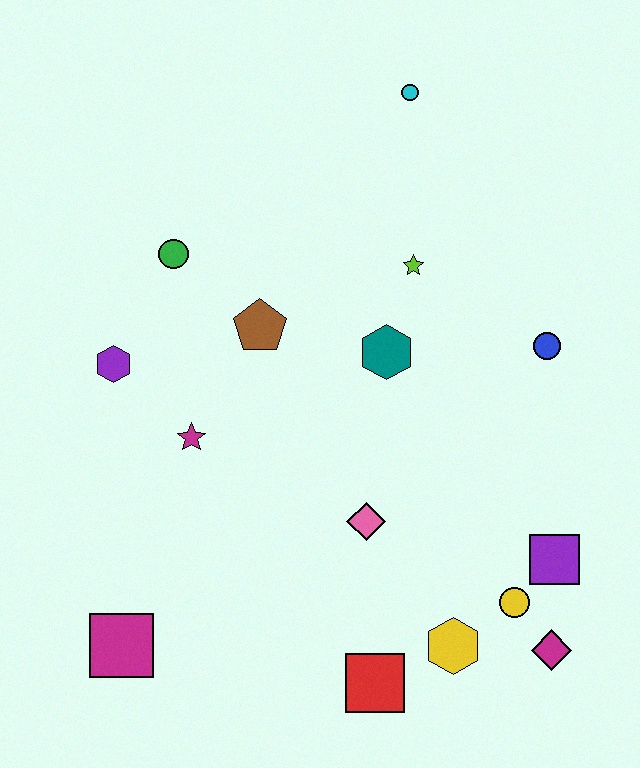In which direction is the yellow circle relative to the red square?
The yellow circle is to the right of the red square.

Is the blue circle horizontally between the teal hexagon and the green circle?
No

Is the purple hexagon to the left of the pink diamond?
Yes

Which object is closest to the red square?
The yellow hexagon is closest to the red square.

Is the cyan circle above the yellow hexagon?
Yes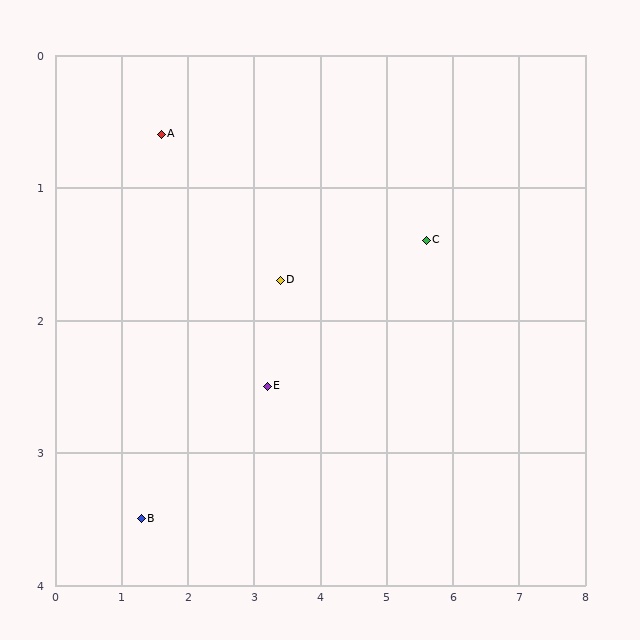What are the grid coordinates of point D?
Point D is at approximately (3.4, 1.7).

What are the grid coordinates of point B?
Point B is at approximately (1.3, 3.5).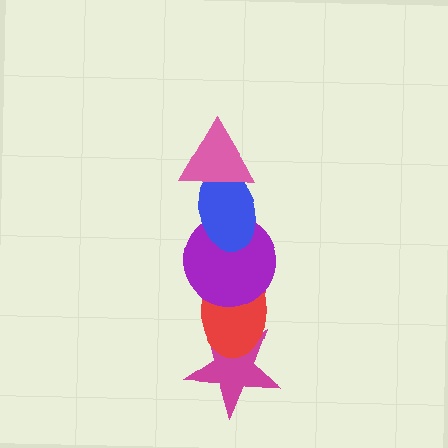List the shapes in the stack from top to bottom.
From top to bottom: the pink triangle, the blue ellipse, the purple circle, the red ellipse, the magenta star.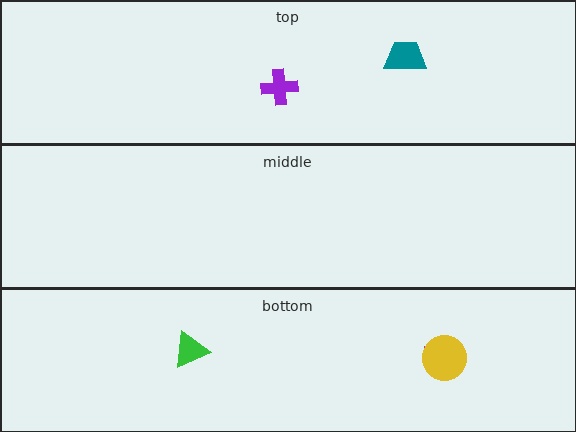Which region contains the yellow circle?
The bottom region.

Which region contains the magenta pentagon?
The bottom region.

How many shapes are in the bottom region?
3.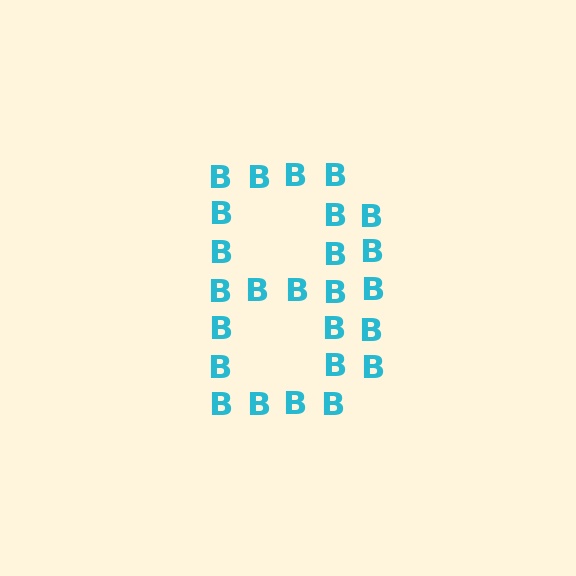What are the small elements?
The small elements are letter B's.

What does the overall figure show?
The overall figure shows the letter B.